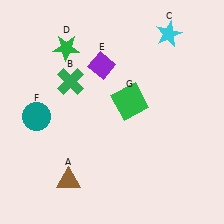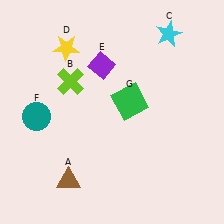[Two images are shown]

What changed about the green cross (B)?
In Image 1, B is green. In Image 2, it changed to lime.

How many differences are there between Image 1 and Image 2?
There are 2 differences between the two images.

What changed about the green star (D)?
In Image 1, D is green. In Image 2, it changed to yellow.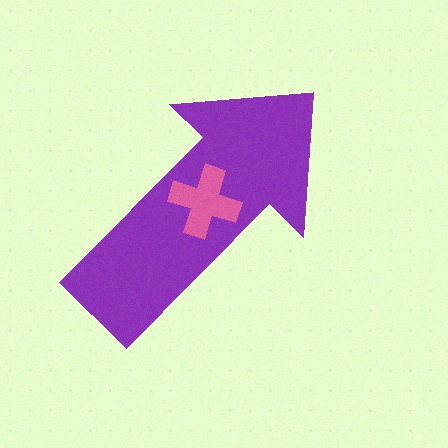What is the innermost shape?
The pink cross.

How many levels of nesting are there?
2.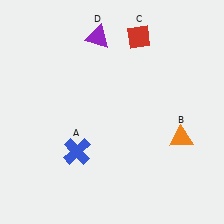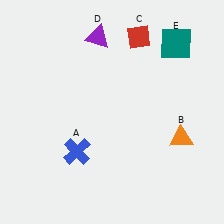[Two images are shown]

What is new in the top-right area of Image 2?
A teal square (E) was added in the top-right area of Image 2.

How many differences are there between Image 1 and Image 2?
There is 1 difference between the two images.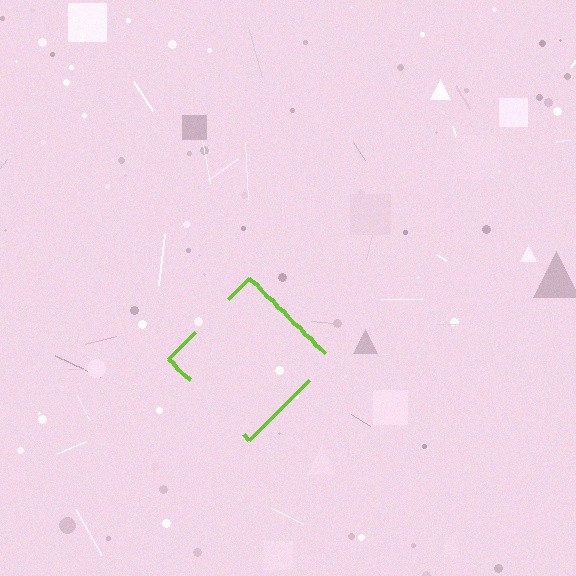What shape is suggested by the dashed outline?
The dashed outline suggests a diamond.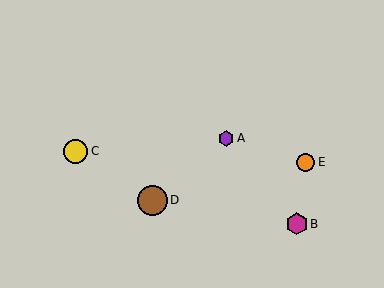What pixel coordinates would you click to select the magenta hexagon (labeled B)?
Click at (297, 224) to select the magenta hexagon B.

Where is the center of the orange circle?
The center of the orange circle is at (306, 162).